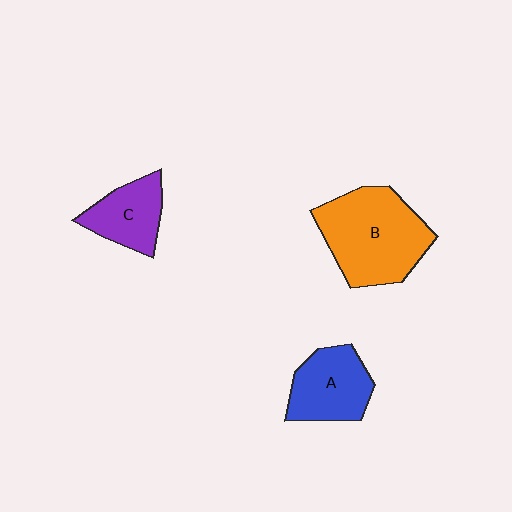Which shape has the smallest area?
Shape C (purple).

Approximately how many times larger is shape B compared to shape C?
Approximately 1.9 times.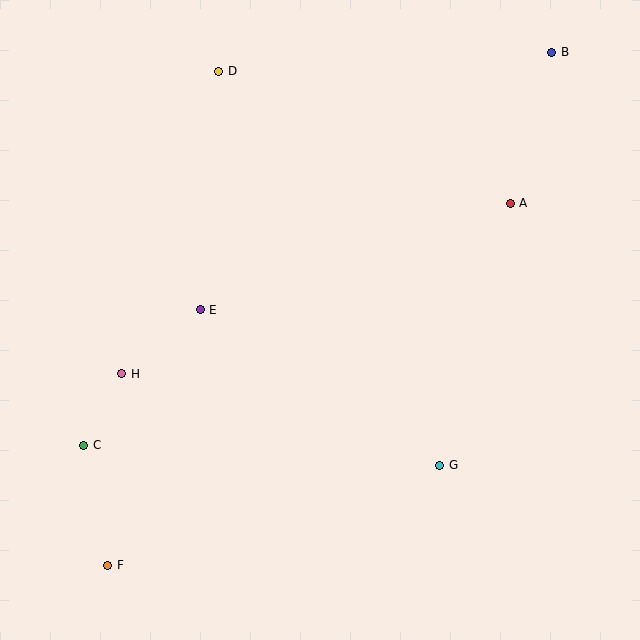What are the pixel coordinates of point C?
Point C is at (84, 445).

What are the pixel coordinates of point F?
Point F is at (108, 565).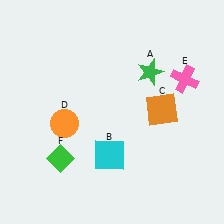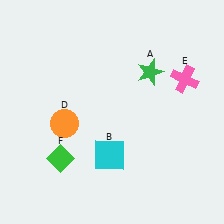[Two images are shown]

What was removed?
The orange square (C) was removed in Image 2.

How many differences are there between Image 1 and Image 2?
There is 1 difference between the two images.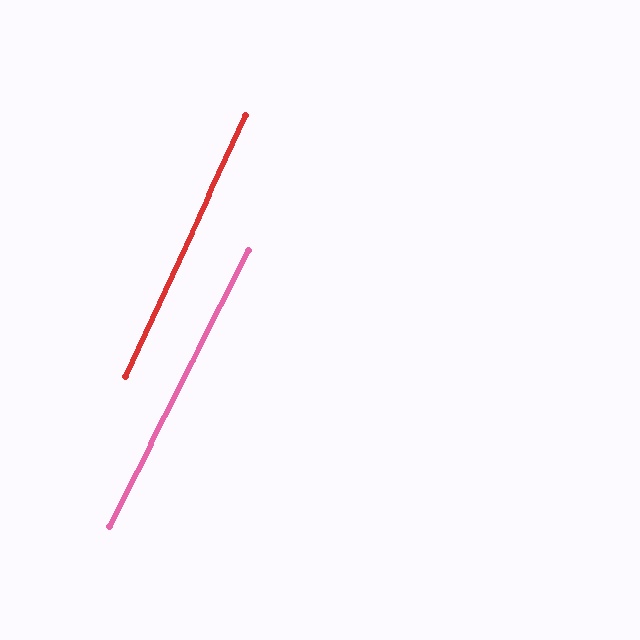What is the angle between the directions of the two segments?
Approximately 2 degrees.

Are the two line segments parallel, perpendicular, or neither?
Parallel — their directions differ by only 2.0°.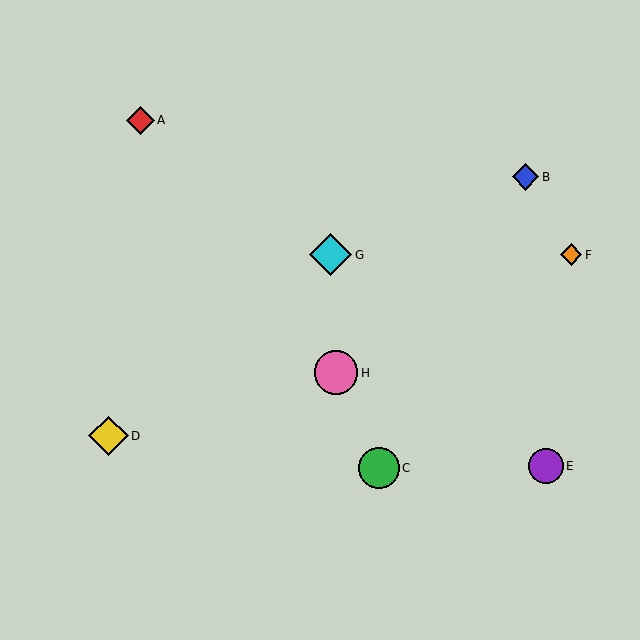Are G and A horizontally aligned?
No, G is at y≈255 and A is at y≈120.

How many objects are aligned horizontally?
2 objects (F, G) are aligned horizontally.